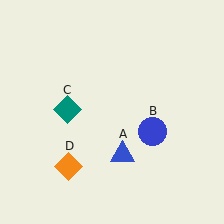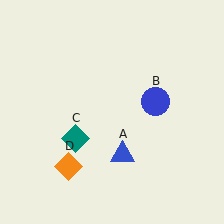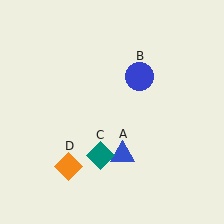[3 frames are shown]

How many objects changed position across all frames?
2 objects changed position: blue circle (object B), teal diamond (object C).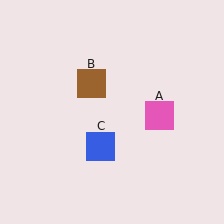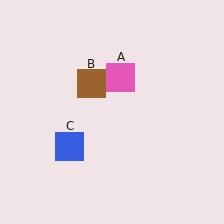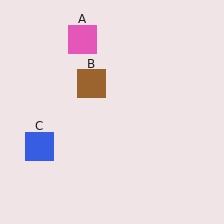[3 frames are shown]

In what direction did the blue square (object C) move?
The blue square (object C) moved left.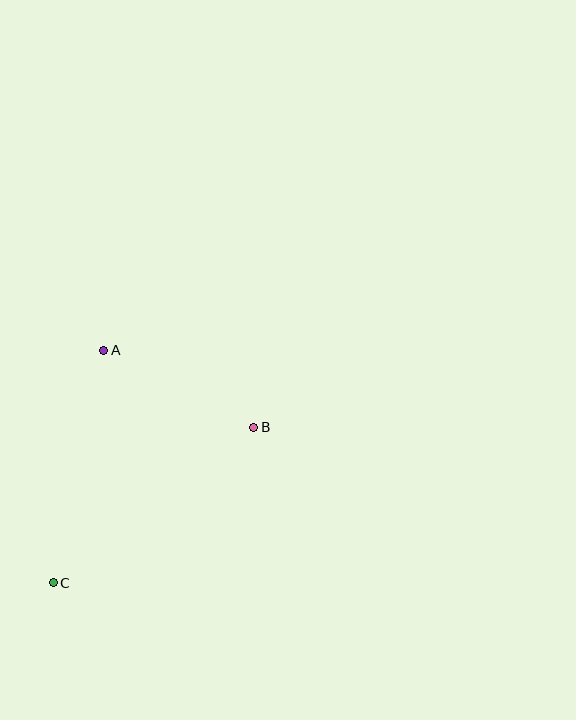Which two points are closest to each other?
Points A and B are closest to each other.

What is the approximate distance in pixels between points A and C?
The distance between A and C is approximately 238 pixels.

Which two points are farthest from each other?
Points B and C are farthest from each other.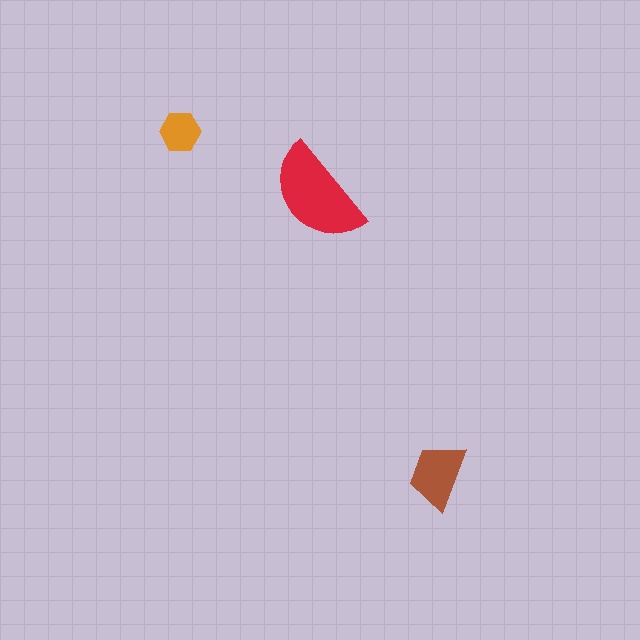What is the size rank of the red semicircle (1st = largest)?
1st.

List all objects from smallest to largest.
The orange hexagon, the brown trapezoid, the red semicircle.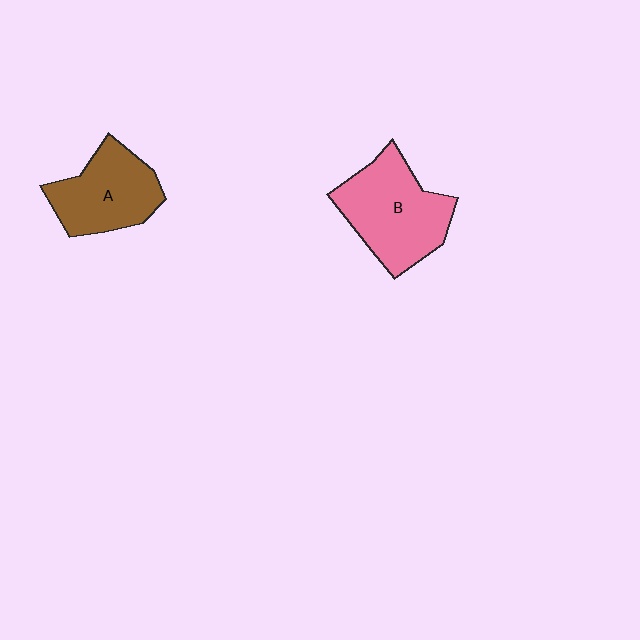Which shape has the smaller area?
Shape A (brown).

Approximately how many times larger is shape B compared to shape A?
Approximately 1.2 times.